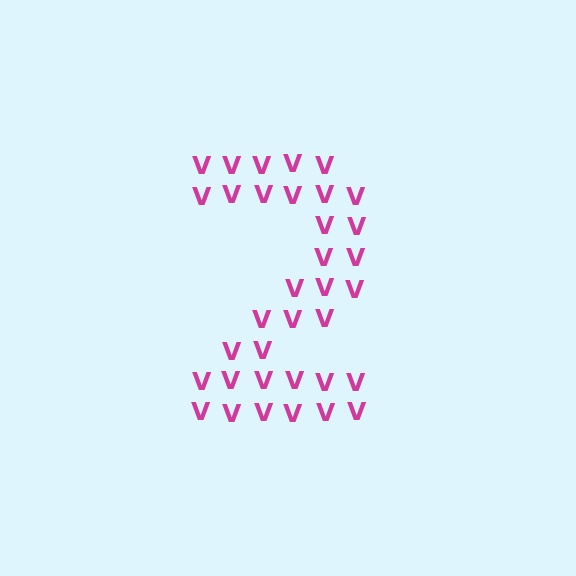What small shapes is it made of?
It is made of small letter V's.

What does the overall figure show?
The overall figure shows the digit 2.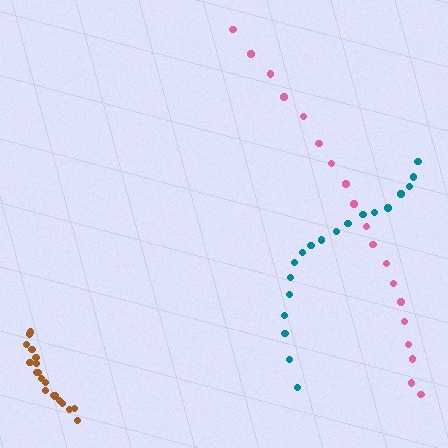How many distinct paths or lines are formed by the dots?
There are 3 distinct paths.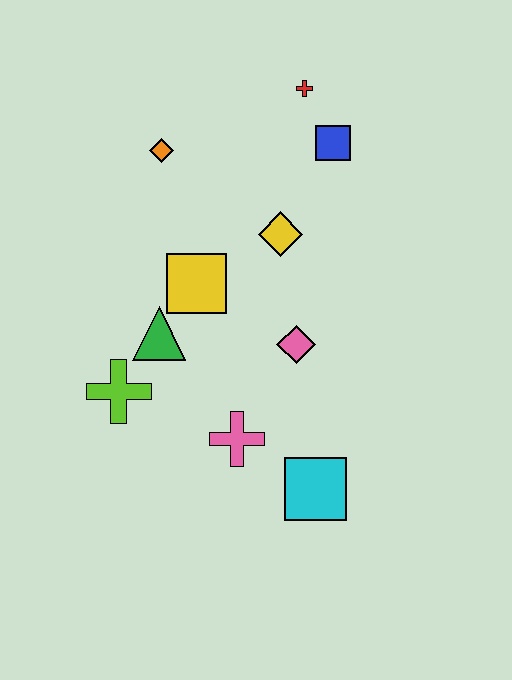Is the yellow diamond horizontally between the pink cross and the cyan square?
Yes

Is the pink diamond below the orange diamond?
Yes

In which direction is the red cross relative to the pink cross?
The red cross is above the pink cross.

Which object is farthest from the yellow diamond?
The cyan square is farthest from the yellow diamond.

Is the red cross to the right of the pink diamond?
Yes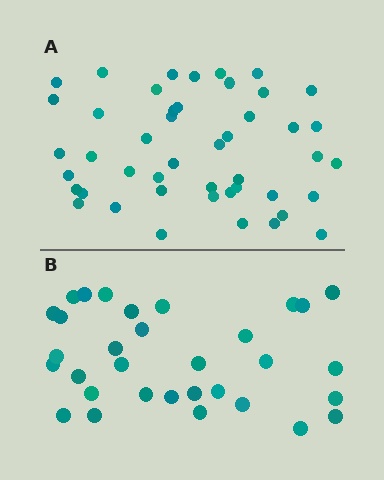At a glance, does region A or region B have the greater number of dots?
Region A (the top region) has more dots.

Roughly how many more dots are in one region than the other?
Region A has approximately 15 more dots than region B.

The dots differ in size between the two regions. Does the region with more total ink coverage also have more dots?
No. Region B has more total ink coverage because its dots are larger, but region A actually contains more individual dots. Total area can be misleading — the number of items is what matters here.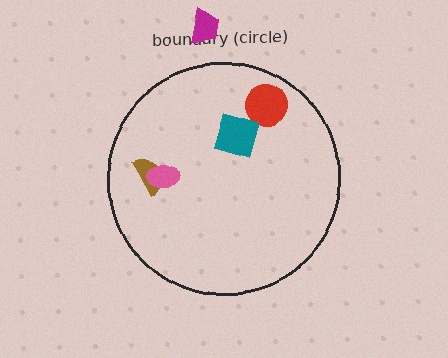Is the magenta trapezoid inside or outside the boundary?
Outside.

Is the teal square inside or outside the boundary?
Inside.